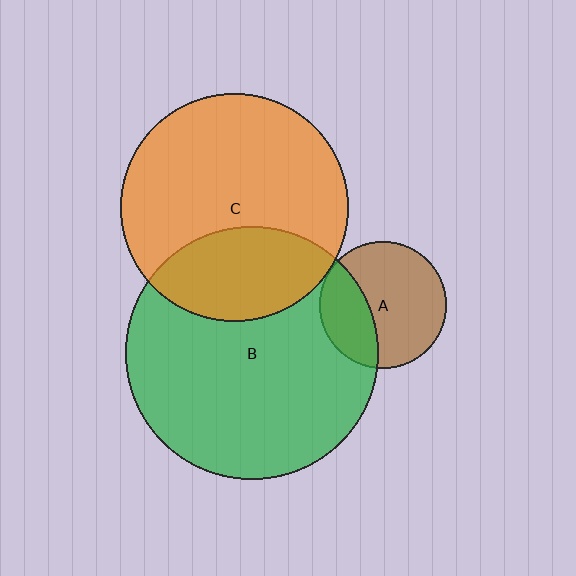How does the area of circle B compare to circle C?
Approximately 1.2 times.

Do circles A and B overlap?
Yes.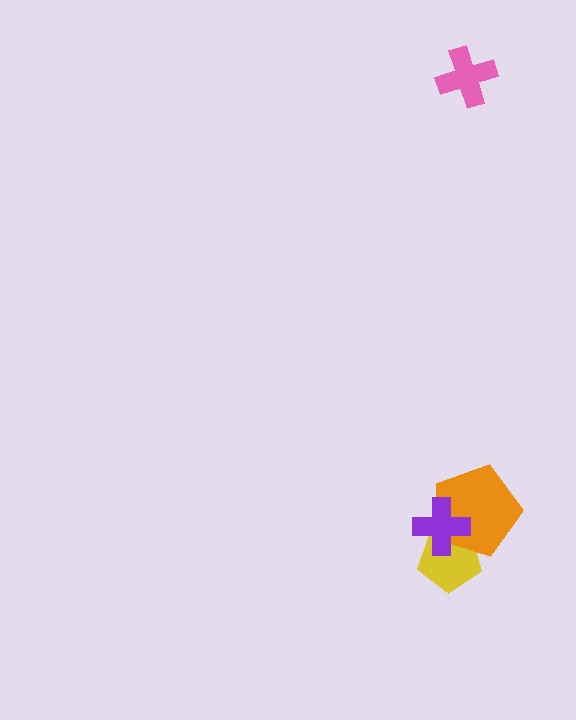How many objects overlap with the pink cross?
0 objects overlap with the pink cross.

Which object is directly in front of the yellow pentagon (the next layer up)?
The orange pentagon is directly in front of the yellow pentagon.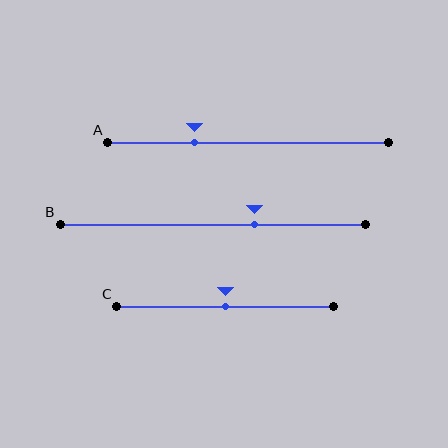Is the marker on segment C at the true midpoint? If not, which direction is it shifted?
Yes, the marker on segment C is at the true midpoint.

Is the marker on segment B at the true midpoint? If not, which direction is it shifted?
No, the marker on segment B is shifted to the right by about 14% of the segment length.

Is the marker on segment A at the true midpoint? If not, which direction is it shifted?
No, the marker on segment A is shifted to the left by about 19% of the segment length.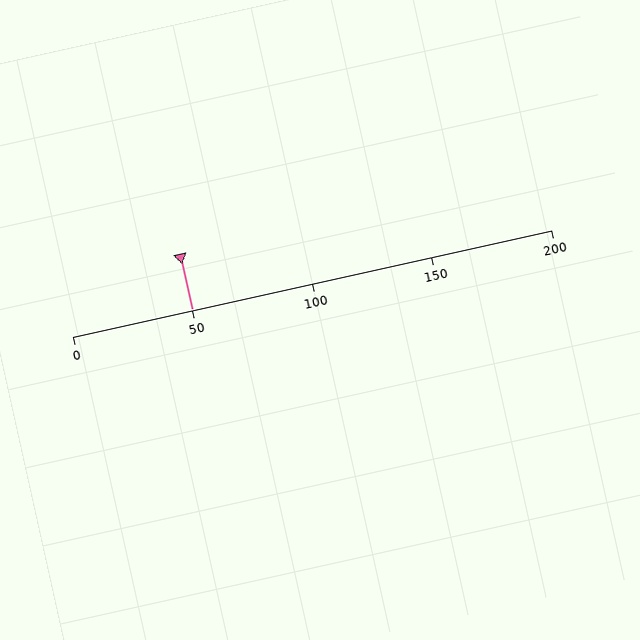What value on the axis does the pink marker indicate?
The marker indicates approximately 50.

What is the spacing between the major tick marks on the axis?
The major ticks are spaced 50 apart.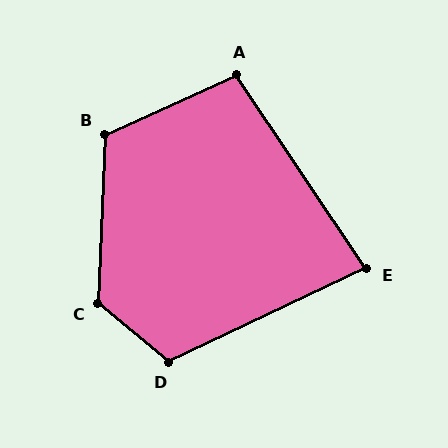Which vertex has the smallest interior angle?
E, at approximately 82 degrees.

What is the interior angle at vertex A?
Approximately 100 degrees (obtuse).